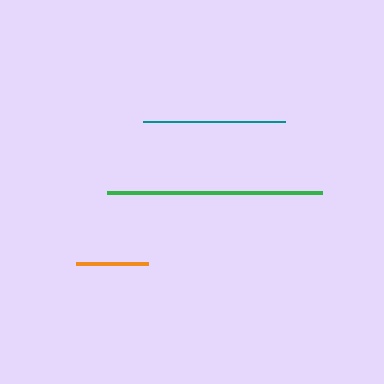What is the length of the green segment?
The green segment is approximately 215 pixels long.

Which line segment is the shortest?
The orange line is the shortest at approximately 72 pixels.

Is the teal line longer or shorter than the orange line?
The teal line is longer than the orange line.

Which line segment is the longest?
The green line is the longest at approximately 215 pixels.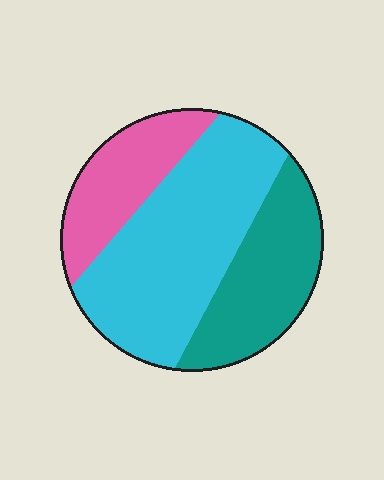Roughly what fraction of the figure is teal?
Teal covers about 30% of the figure.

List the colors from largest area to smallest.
From largest to smallest: cyan, teal, pink.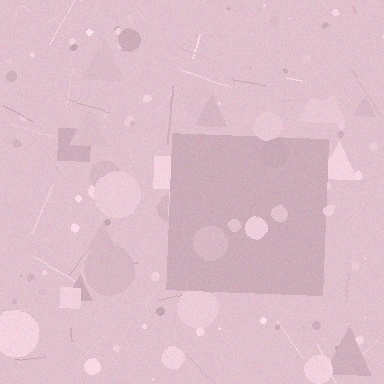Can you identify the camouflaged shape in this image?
The camouflaged shape is a square.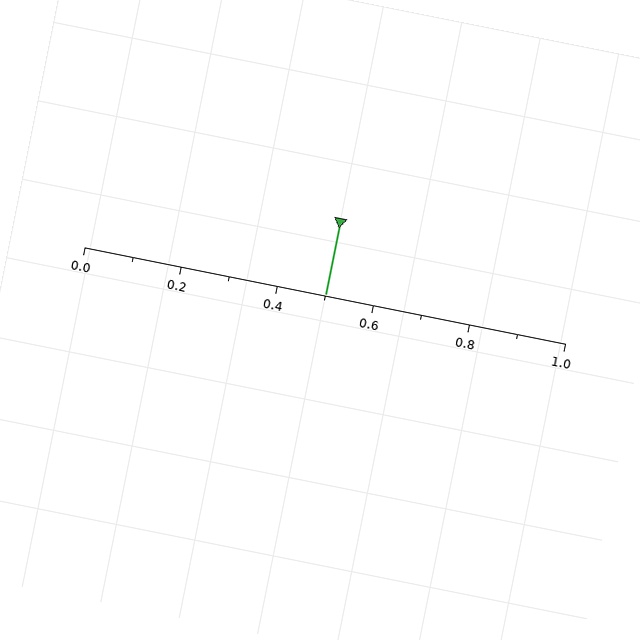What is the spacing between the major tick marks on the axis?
The major ticks are spaced 0.2 apart.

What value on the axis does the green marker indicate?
The marker indicates approximately 0.5.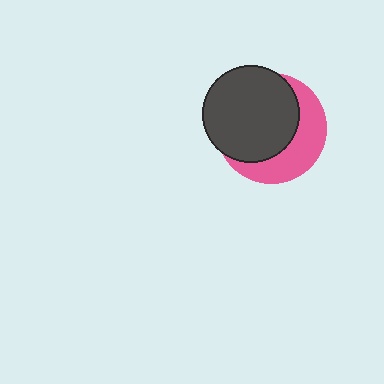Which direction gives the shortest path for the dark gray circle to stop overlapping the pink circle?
Moving toward the upper-left gives the shortest separation.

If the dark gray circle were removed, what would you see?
You would see the complete pink circle.